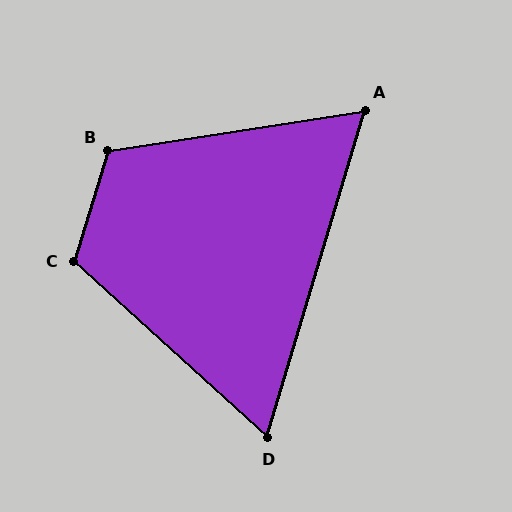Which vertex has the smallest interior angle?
D, at approximately 64 degrees.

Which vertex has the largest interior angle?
B, at approximately 116 degrees.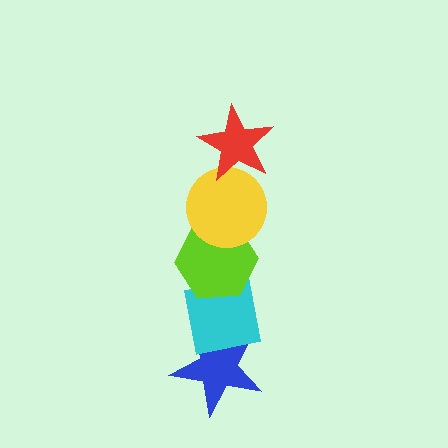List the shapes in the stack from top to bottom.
From top to bottom: the red star, the yellow circle, the lime hexagon, the cyan square, the blue star.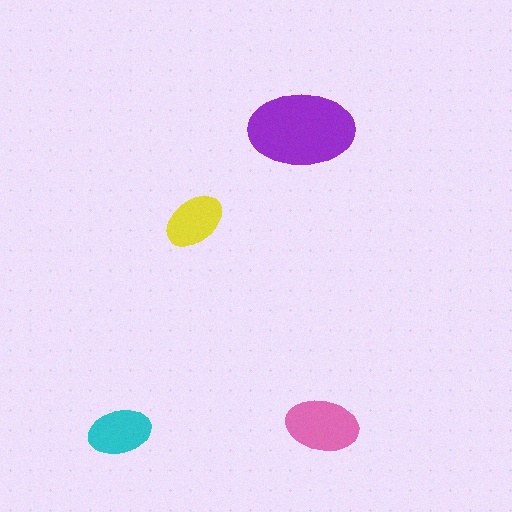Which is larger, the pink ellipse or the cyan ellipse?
The pink one.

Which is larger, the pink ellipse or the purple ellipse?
The purple one.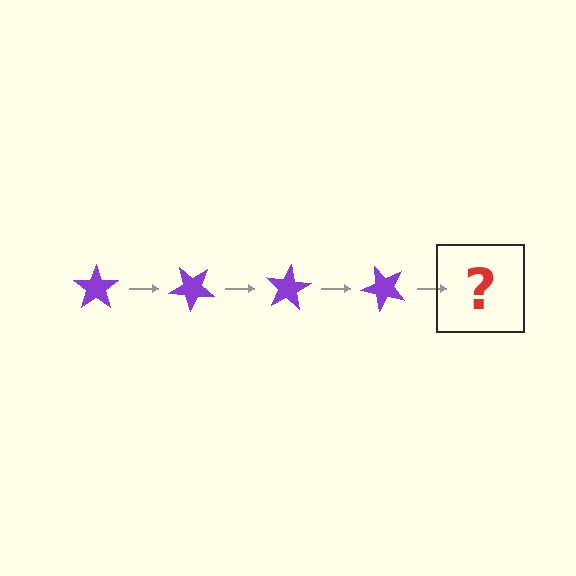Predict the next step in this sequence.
The next step is a purple star rotated 160 degrees.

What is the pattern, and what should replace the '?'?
The pattern is that the star rotates 40 degrees each step. The '?' should be a purple star rotated 160 degrees.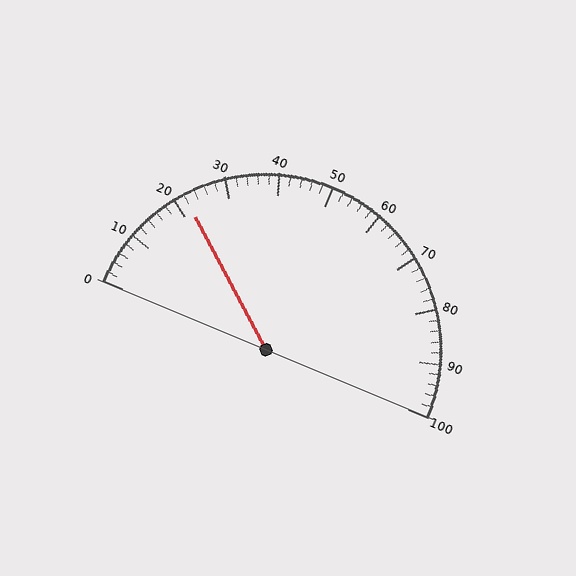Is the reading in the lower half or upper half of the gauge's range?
The reading is in the lower half of the range (0 to 100).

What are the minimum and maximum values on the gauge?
The gauge ranges from 0 to 100.